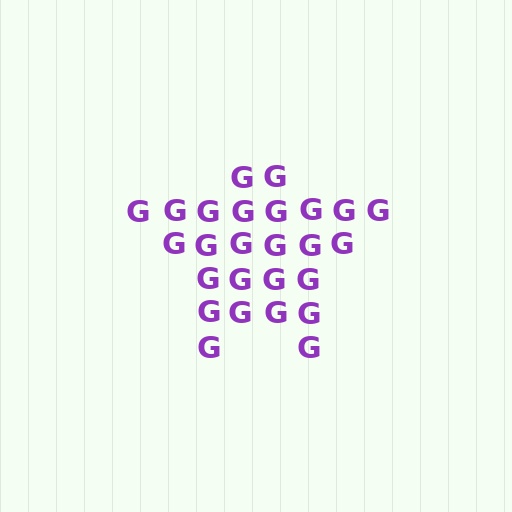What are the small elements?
The small elements are letter G's.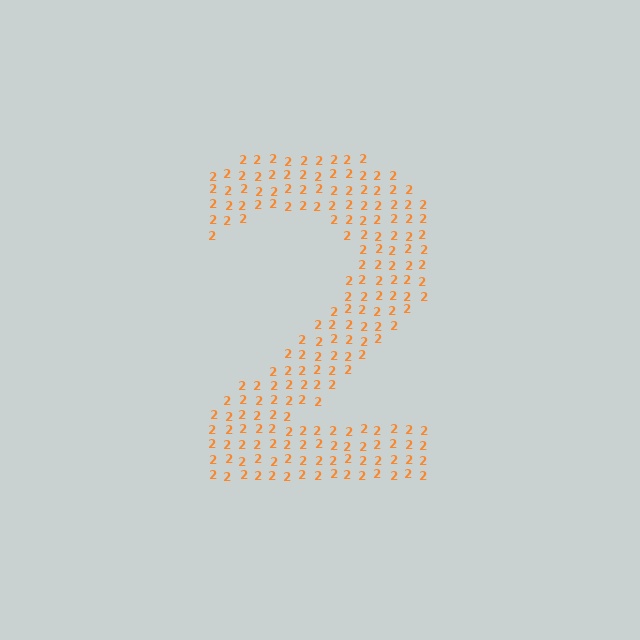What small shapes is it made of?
It is made of small digit 2's.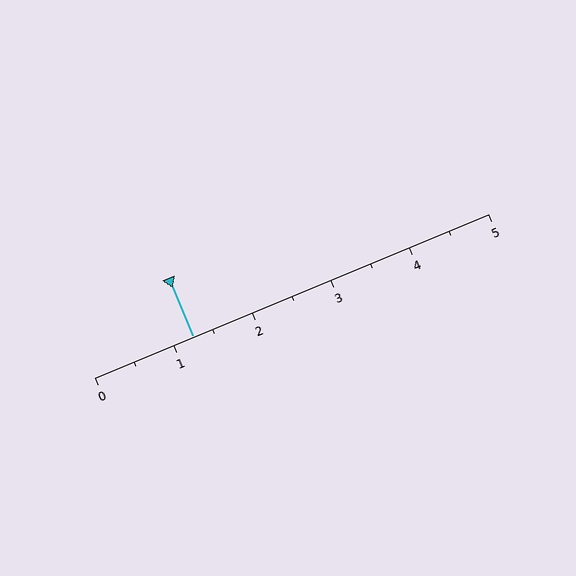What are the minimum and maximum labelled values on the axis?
The axis runs from 0 to 5.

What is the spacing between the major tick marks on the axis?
The major ticks are spaced 1 apart.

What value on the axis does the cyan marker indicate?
The marker indicates approximately 1.2.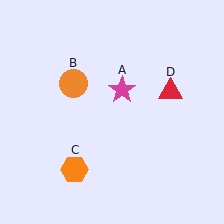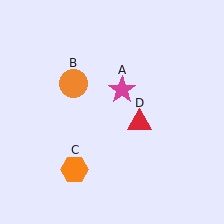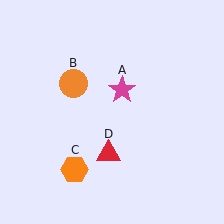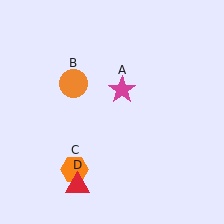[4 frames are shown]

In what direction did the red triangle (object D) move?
The red triangle (object D) moved down and to the left.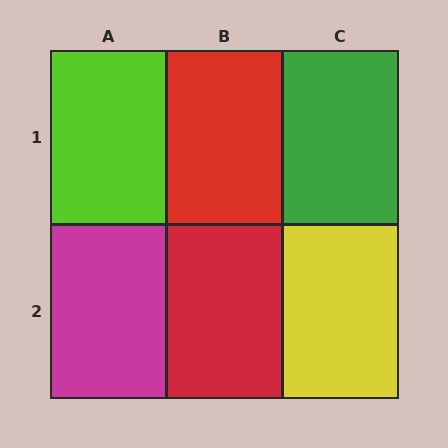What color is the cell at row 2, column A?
Magenta.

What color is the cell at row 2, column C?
Yellow.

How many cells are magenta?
1 cell is magenta.